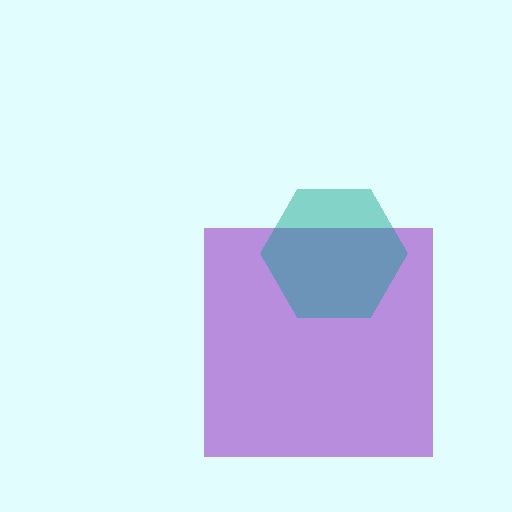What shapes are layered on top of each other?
The layered shapes are: a purple square, a teal hexagon.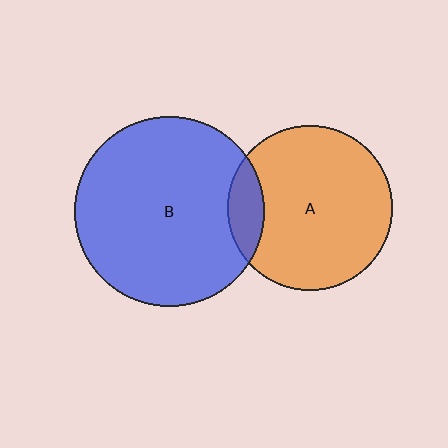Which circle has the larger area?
Circle B (blue).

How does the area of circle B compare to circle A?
Approximately 1.3 times.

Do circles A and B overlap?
Yes.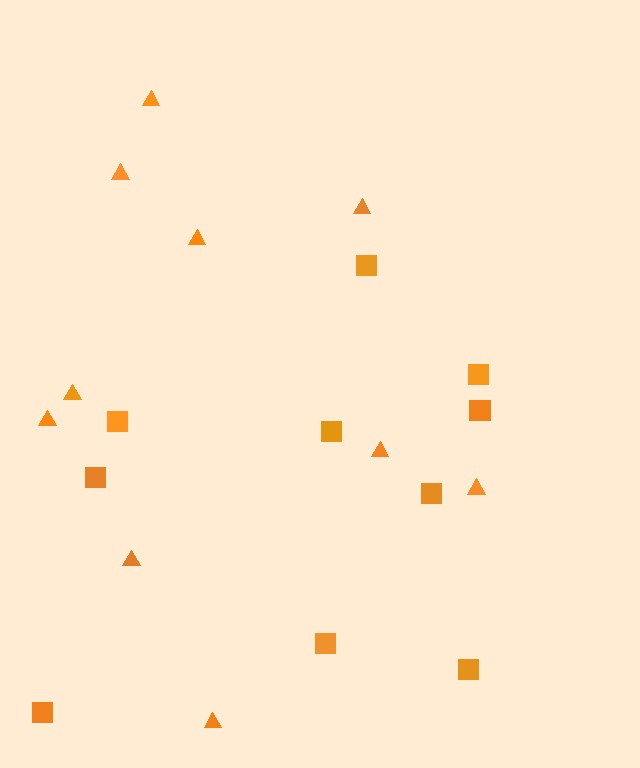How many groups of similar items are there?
There are 2 groups: one group of squares (10) and one group of triangles (10).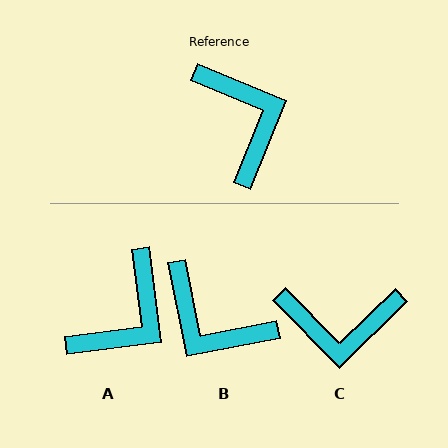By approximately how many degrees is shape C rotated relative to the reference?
Approximately 113 degrees clockwise.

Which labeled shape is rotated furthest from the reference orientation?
B, about 147 degrees away.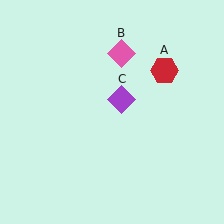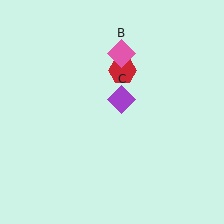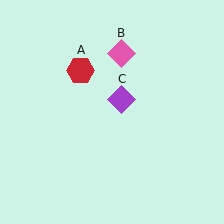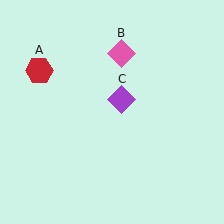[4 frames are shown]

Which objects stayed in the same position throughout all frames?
Pink diamond (object B) and purple diamond (object C) remained stationary.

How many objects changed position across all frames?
1 object changed position: red hexagon (object A).